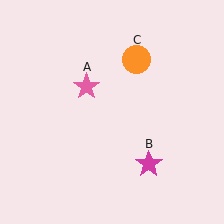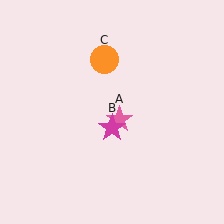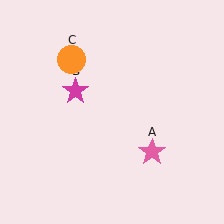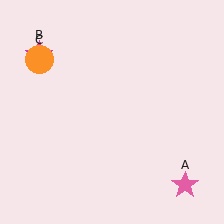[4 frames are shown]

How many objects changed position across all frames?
3 objects changed position: pink star (object A), magenta star (object B), orange circle (object C).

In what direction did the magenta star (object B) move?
The magenta star (object B) moved up and to the left.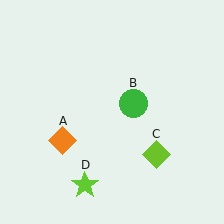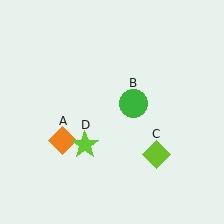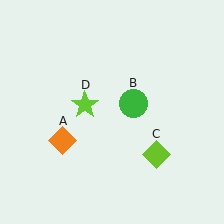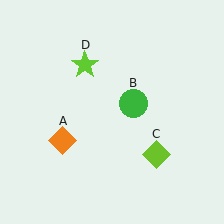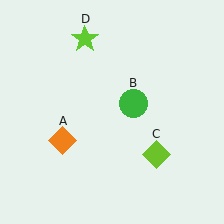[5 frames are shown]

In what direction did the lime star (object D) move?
The lime star (object D) moved up.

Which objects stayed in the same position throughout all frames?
Orange diamond (object A) and green circle (object B) and lime diamond (object C) remained stationary.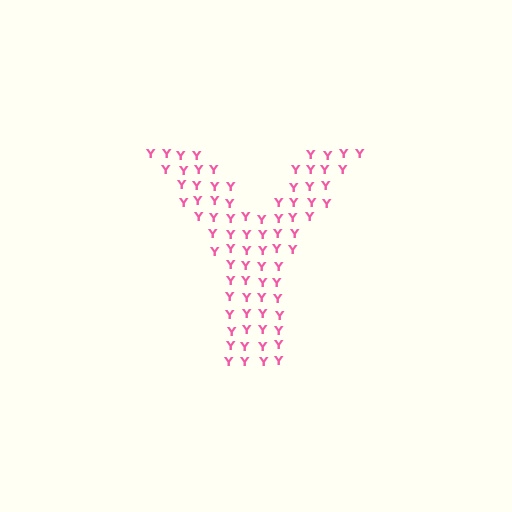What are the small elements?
The small elements are letter Y's.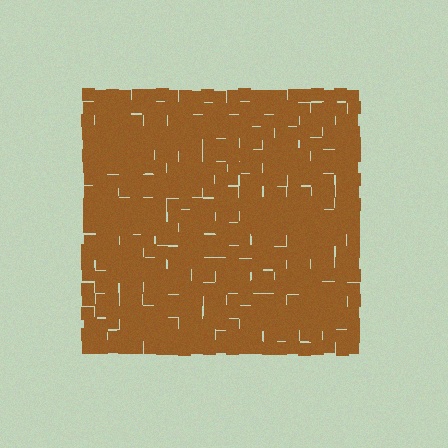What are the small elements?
The small elements are squares.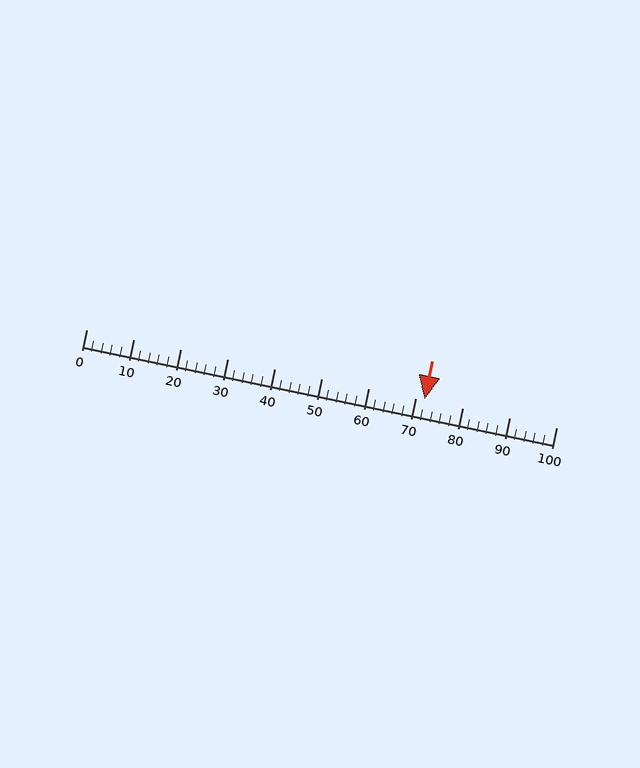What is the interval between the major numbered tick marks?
The major tick marks are spaced 10 units apart.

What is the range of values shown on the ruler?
The ruler shows values from 0 to 100.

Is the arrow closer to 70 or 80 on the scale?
The arrow is closer to 70.